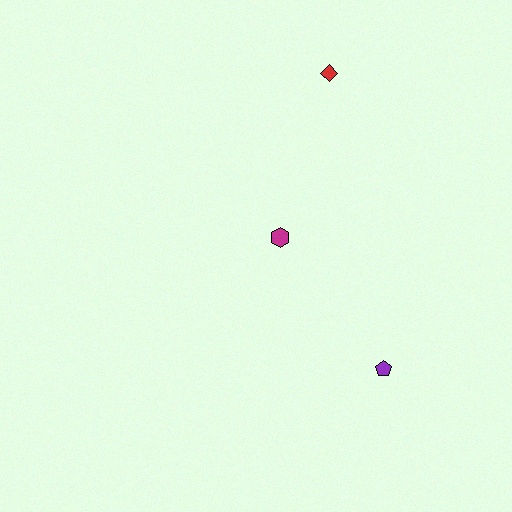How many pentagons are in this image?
There is 1 pentagon.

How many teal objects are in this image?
There are no teal objects.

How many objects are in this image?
There are 3 objects.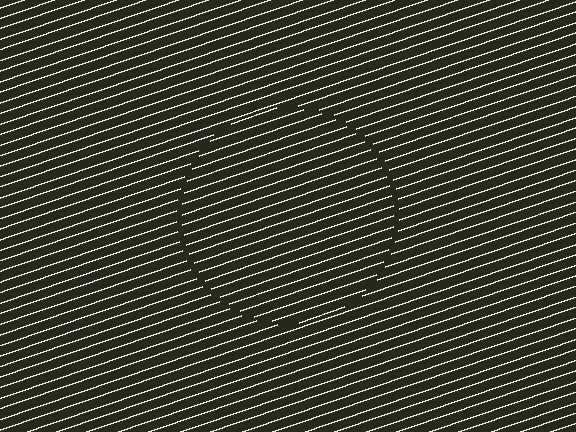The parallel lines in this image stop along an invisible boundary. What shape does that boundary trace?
An illusory circle. The interior of the shape contains the same grating, shifted by half a period — the contour is defined by the phase discontinuity where line-ends from the inner and outer gratings abut.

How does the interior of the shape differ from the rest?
The interior of the shape contains the same grating, shifted by half a period — the contour is defined by the phase discontinuity where line-ends from the inner and outer gratings abut.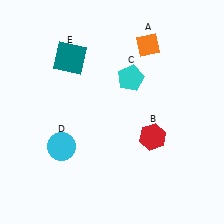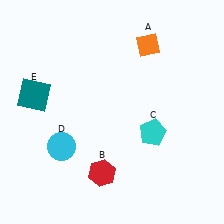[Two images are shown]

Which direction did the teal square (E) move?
The teal square (E) moved down.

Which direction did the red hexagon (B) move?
The red hexagon (B) moved left.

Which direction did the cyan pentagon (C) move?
The cyan pentagon (C) moved down.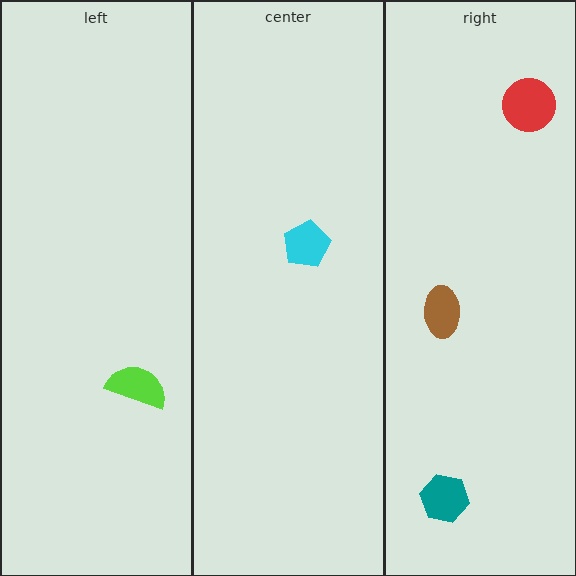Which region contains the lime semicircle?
The left region.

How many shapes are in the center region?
1.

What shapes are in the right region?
The brown ellipse, the red circle, the teal hexagon.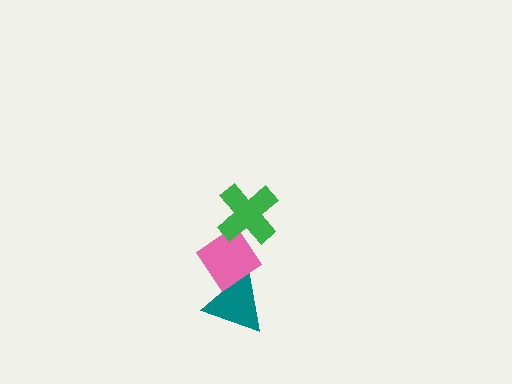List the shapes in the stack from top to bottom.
From top to bottom: the green cross, the pink diamond, the teal triangle.